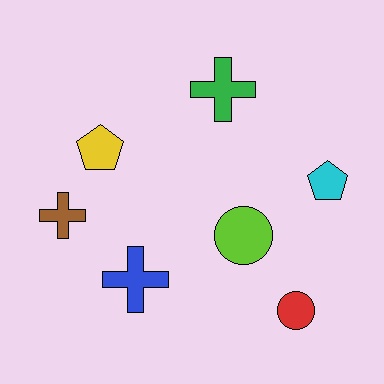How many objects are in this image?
There are 7 objects.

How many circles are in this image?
There are 2 circles.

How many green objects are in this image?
There is 1 green object.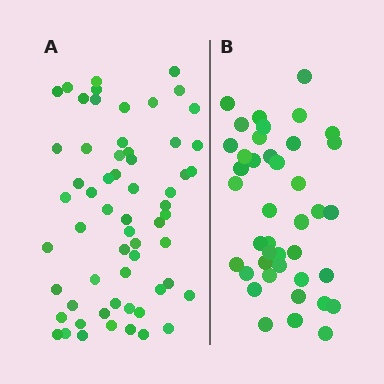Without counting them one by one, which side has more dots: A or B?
Region A (the left region) has more dots.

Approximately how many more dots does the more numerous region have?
Region A has approximately 20 more dots than region B.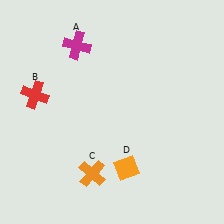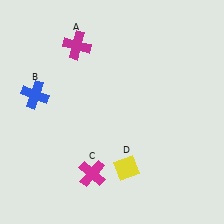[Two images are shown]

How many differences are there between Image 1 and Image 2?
There are 3 differences between the two images.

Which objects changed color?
B changed from red to blue. C changed from orange to magenta. D changed from orange to yellow.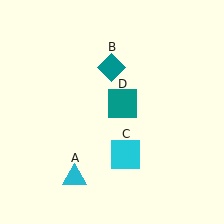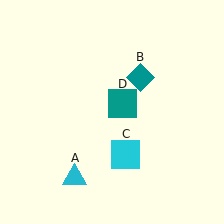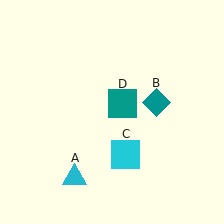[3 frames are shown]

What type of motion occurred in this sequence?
The teal diamond (object B) rotated clockwise around the center of the scene.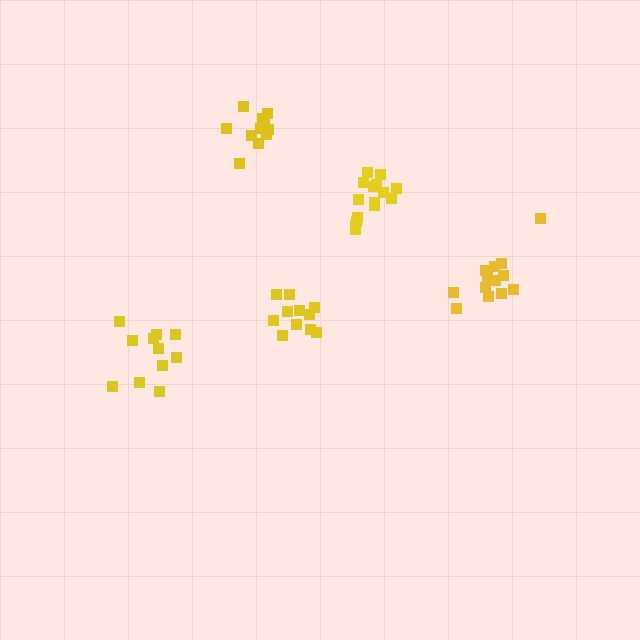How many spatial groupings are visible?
There are 5 spatial groupings.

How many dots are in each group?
Group 1: 11 dots, Group 2: 13 dots, Group 3: 15 dots, Group 4: 11 dots, Group 5: 11 dots (61 total).